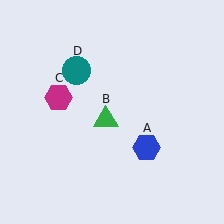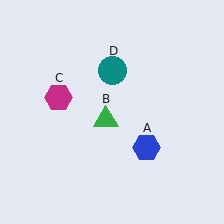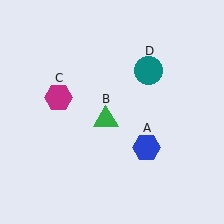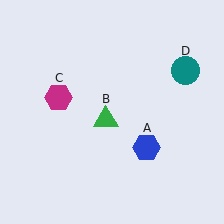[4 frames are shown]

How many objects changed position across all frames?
1 object changed position: teal circle (object D).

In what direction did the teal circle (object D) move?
The teal circle (object D) moved right.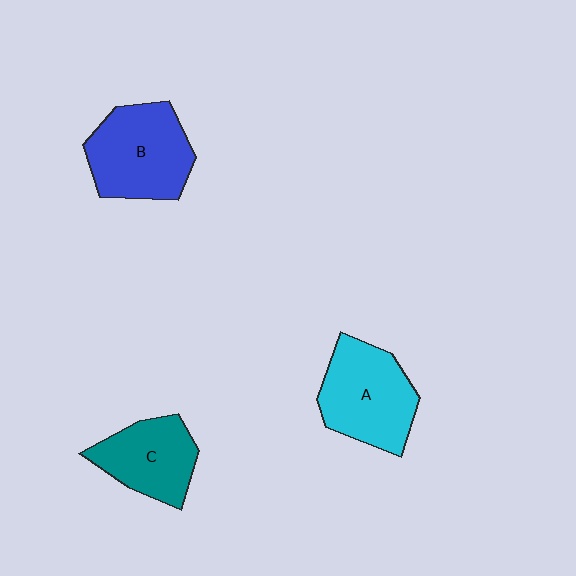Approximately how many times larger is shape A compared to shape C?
Approximately 1.3 times.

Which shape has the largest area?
Shape B (blue).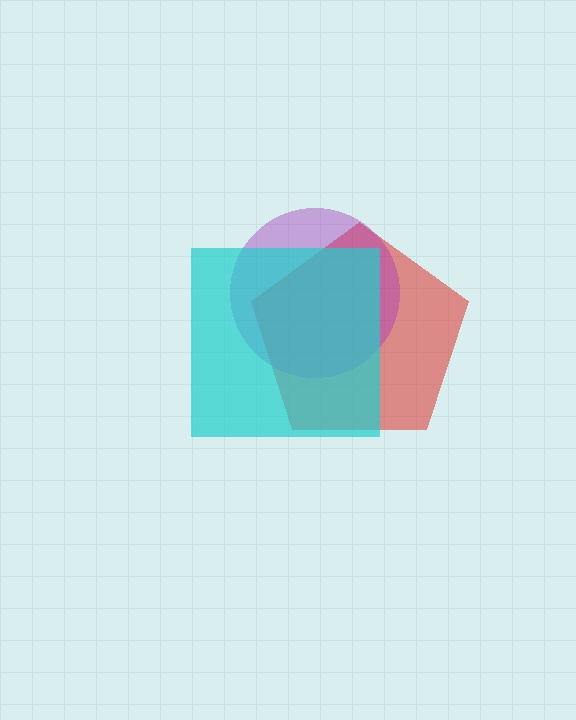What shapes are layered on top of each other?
The layered shapes are: a red pentagon, a purple circle, a cyan square.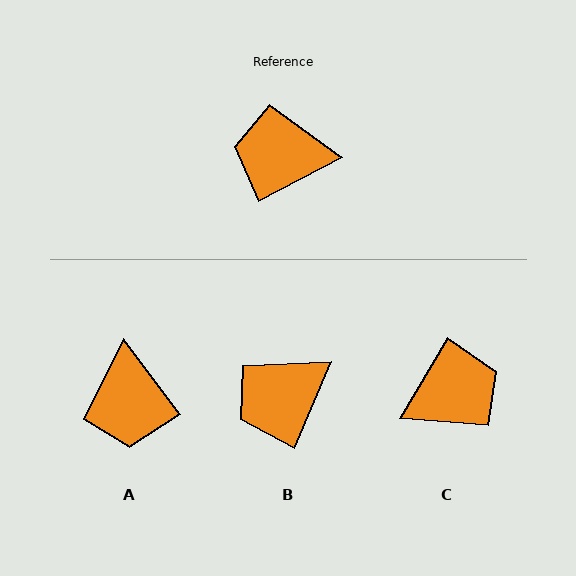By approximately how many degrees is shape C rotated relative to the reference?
Approximately 148 degrees clockwise.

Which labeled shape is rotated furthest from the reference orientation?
C, about 148 degrees away.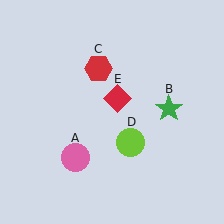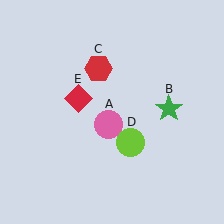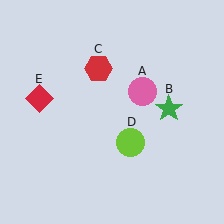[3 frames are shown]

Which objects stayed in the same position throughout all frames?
Green star (object B) and red hexagon (object C) and lime circle (object D) remained stationary.